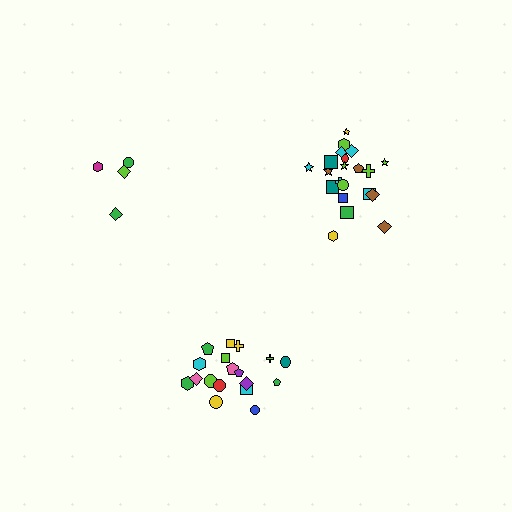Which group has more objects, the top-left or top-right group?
The top-right group.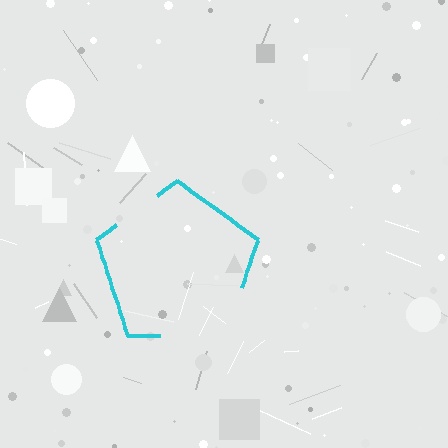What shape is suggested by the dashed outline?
The dashed outline suggests a pentagon.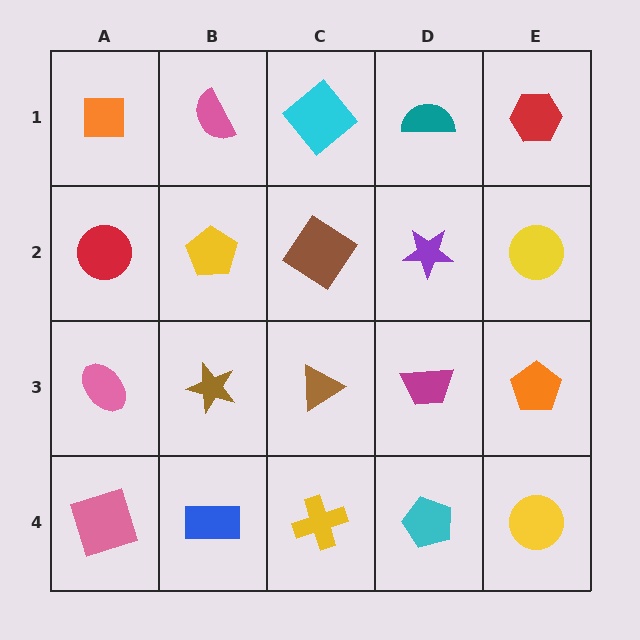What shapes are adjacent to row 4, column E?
An orange pentagon (row 3, column E), a cyan pentagon (row 4, column D).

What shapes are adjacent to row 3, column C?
A brown diamond (row 2, column C), a yellow cross (row 4, column C), a brown star (row 3, column B), a magenta trapezoid (row 3, column D).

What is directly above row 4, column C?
A brown triangle.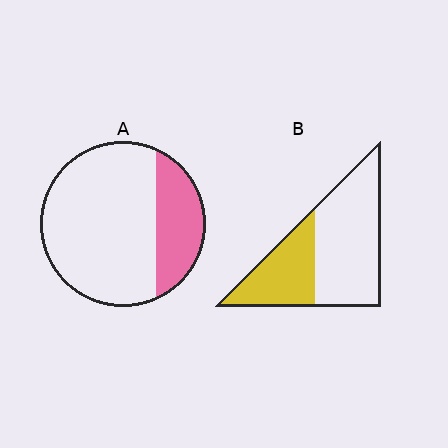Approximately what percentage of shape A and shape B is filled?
A is approximately 25% and B is approximately 35%.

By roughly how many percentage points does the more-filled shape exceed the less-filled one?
By roughly 10 percentage points (B over A).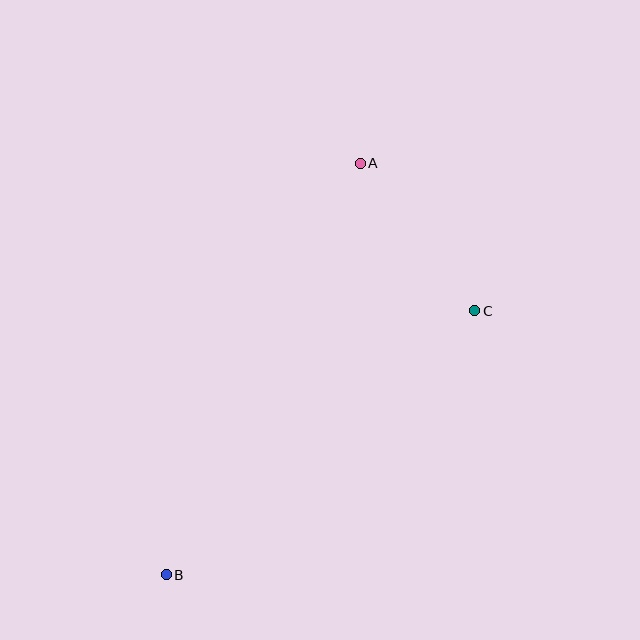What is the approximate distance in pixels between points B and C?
The distance between B and C is approximately 406 pixels.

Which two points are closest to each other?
Points A and C are closest to each other.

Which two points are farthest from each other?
Points A and B are farthest from each other.